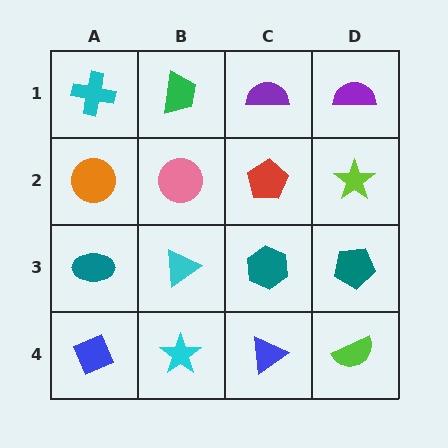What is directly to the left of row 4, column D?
A blue triangle.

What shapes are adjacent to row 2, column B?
A green trapezoid (row 1, column B), a cyan triangle (row 3, column B), an orange circle (row 2, column A), a red pentagon (row 2, column C).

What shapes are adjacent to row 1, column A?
An orange circle (row 2, column A), a green trapezoid (row 1, column B).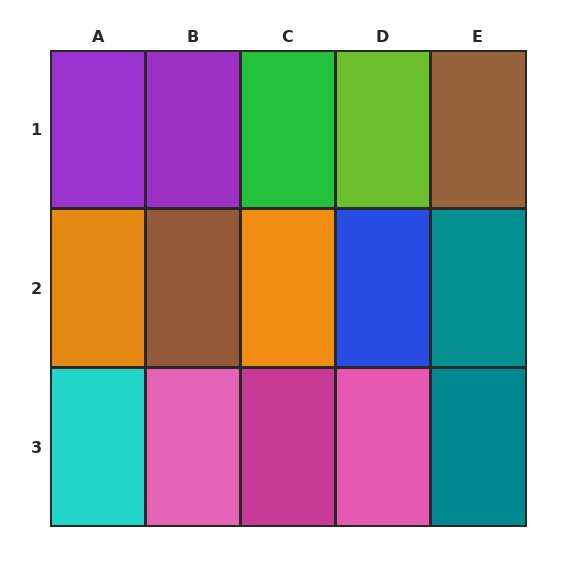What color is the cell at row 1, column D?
Lime.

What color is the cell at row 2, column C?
Orange.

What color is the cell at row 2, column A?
Orange.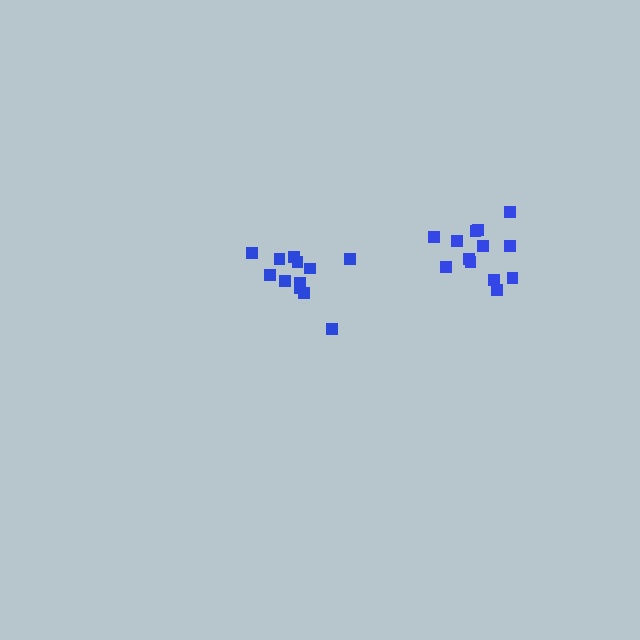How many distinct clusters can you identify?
There are 2 distinct clusters.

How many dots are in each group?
Group 1: 13 dots, Group 2: 12 dots (25 total).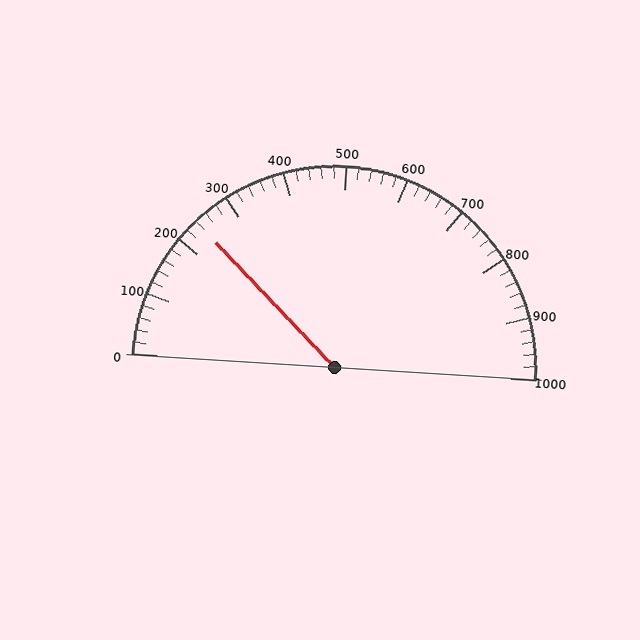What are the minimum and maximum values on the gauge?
The gauge ranges from 0 to 1000.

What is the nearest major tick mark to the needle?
The nearest major tick mark is 200.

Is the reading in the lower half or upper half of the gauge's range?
The reading is in the lower half of the range (0 to 1000).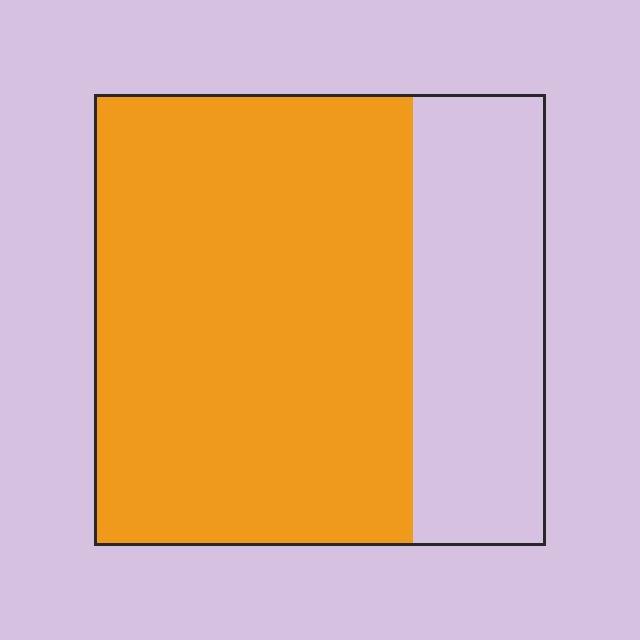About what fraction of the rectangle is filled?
About two thirds (2/3).